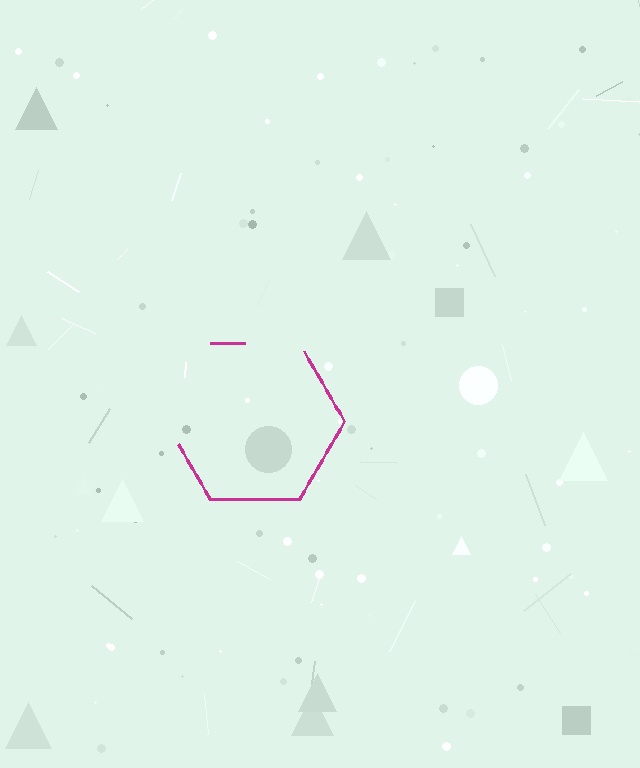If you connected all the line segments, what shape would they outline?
They would outline a hexagon.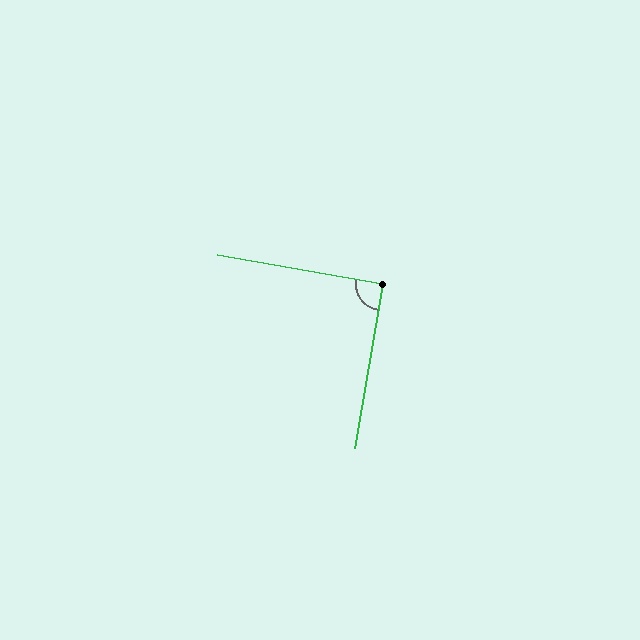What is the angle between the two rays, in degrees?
Approximately 90 degrees.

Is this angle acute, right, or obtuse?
It is approximately a right angle.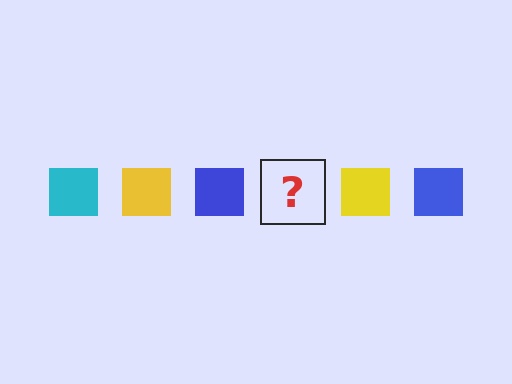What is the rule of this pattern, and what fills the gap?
The rule is that the pattern cycles through cyan, yellow, blue squares. The gap should be filled with a cyan square.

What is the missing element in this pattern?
The missing element is a cyan square.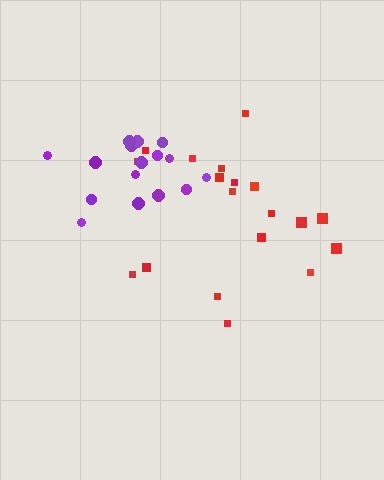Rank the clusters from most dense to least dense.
purple, red.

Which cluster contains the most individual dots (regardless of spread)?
Red (19).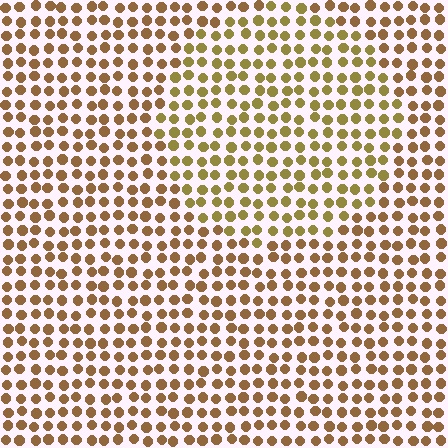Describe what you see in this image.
The image is filled with small brown elements in a uniform arrangement. A circle-shaped region is visible where the elements are tinted to a slightly different hue, forming a subtle color boundary.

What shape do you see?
I see a circle.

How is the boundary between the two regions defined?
The boundary is defined purely by a slight shift in hue (about 24 degrees). Spacing, size, and orientation are identical on both sides.